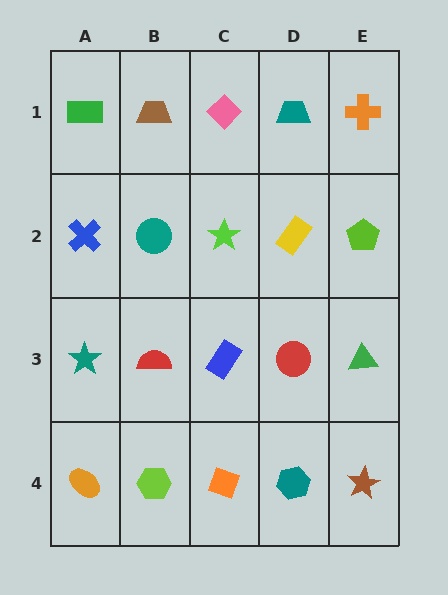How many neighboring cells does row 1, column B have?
3.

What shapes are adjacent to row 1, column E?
A lime pentagon (row 2, column E), a teal trapezoid (row 1, column D).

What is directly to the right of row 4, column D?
A brown star.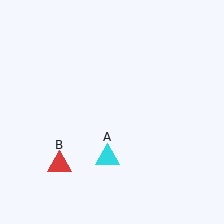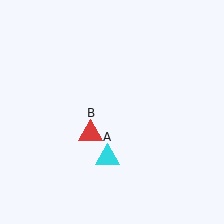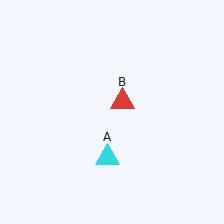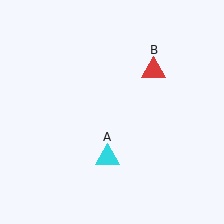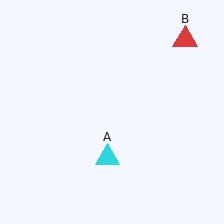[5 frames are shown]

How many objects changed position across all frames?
1 object changed position: red triangle (object B).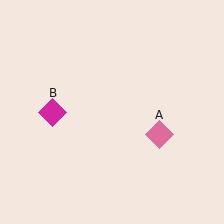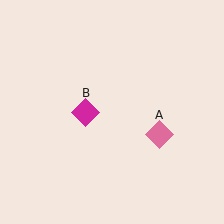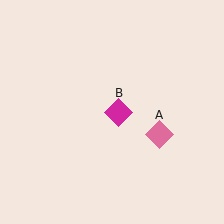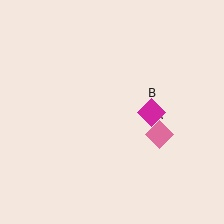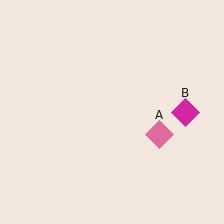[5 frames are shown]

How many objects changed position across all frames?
1 object changed position: magenta diamond (object B).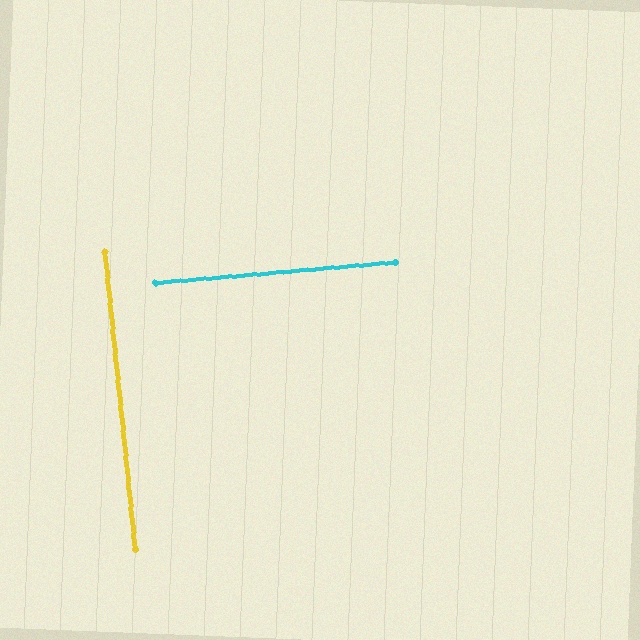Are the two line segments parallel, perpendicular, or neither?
Perpendicular — they meet at approximately 89°.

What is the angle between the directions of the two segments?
Approximately 89 degrees.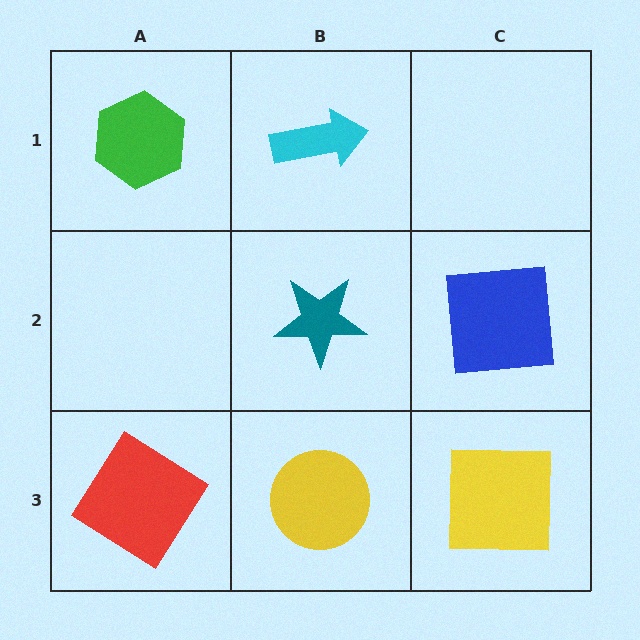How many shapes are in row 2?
2 shapes.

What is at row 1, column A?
A green hexagon.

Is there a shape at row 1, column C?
No, that cell is empty.